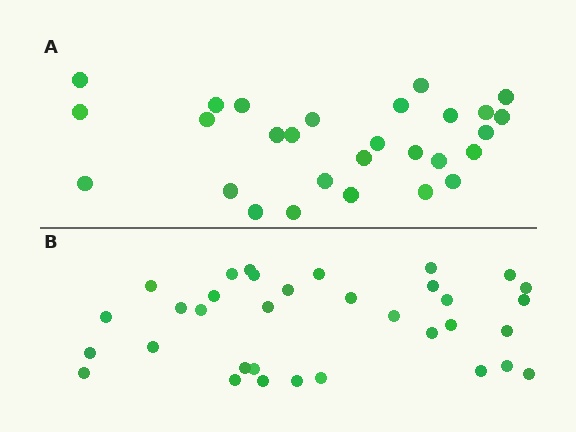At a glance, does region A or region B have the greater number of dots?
Region B (the bottom region) has more dots.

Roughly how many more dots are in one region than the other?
Region B has about 6 more dots than region A.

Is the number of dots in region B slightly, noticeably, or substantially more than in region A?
Region B has only slightly more — the two regions are fairly close. The ratio is roughly 1.2 to 1.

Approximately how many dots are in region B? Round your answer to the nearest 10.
About 30 dots. (The exact count is 34, which rounds to 30.)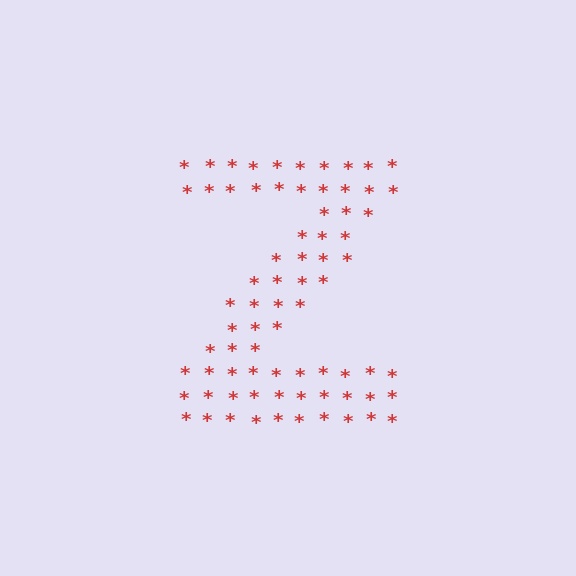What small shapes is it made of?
It is made of small asterisks.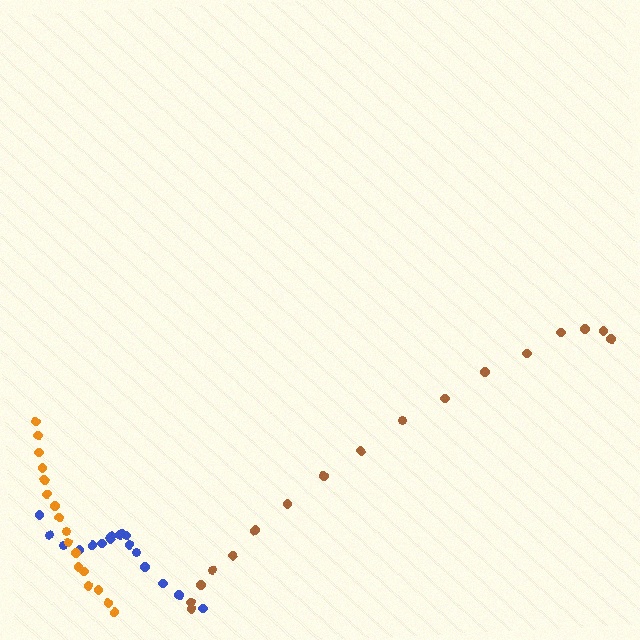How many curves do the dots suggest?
There are 3 distinct paths.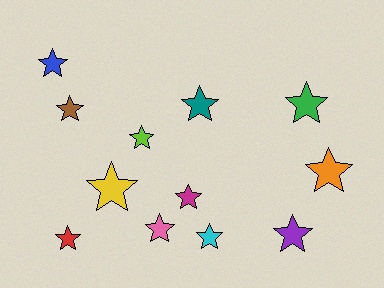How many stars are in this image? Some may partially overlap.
There are 12 stars.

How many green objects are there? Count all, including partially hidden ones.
There is 1 green object.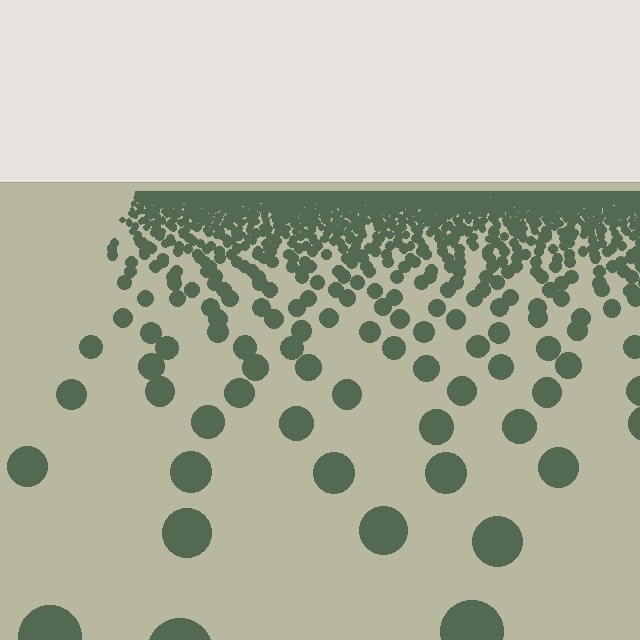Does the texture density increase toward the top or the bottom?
Density increases toward the top.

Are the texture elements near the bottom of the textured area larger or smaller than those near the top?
Larger. Near the bottom, elements are closer to the viewer and appear at a bigger on-screen size.